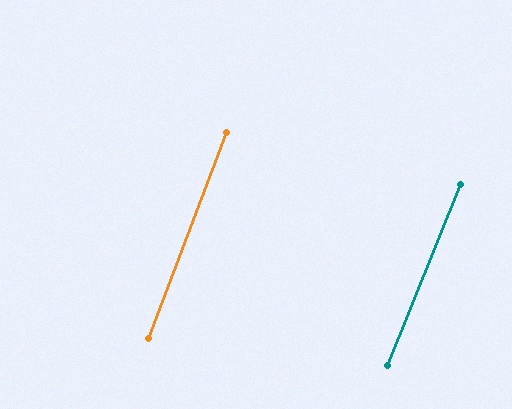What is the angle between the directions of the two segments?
Approximately 1 degree.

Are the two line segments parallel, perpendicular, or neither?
Parallel — their directions differ by only 1.1°.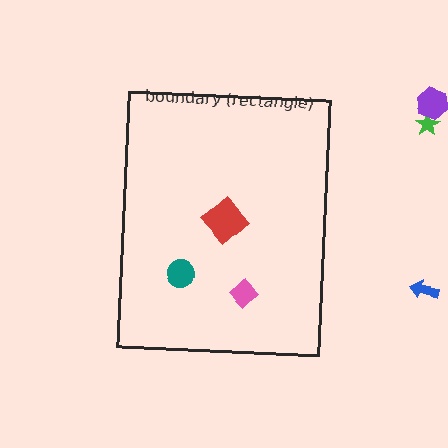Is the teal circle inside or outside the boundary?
Inside.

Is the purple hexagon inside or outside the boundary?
Outside.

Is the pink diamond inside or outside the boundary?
Inside.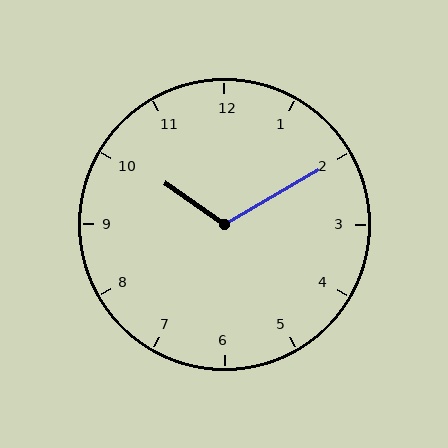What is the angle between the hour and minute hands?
Approximately 115 degrees.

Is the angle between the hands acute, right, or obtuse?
It is obtuse.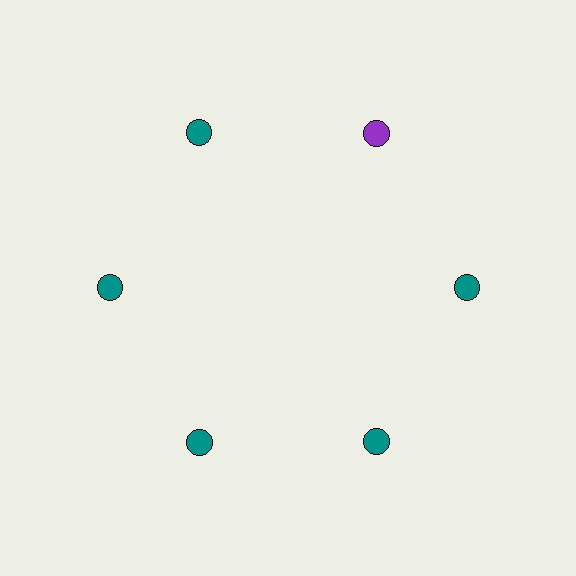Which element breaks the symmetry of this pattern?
The purple circle at roughly the 1 o'clock position breaks the symmetry. All other shapes are teal circles.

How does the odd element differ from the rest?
It has a different color: purple instead of teal.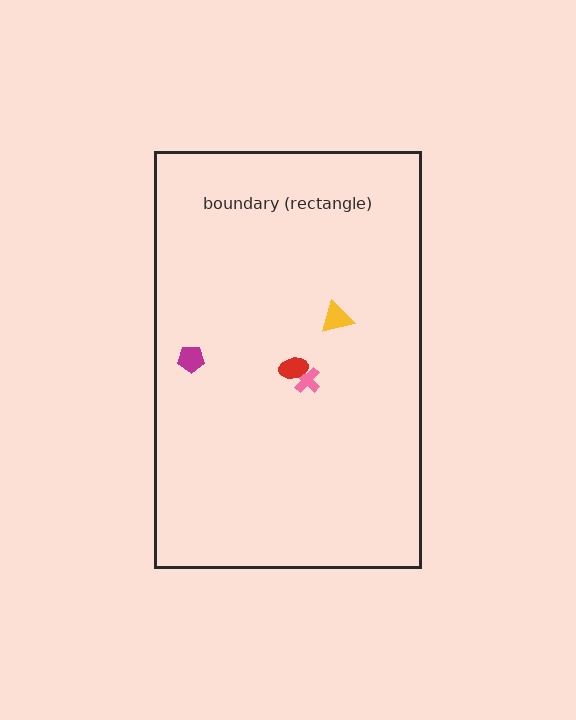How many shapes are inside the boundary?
4 inside, 0 outside.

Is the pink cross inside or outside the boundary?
Inside.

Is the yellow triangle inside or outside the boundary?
Inside.